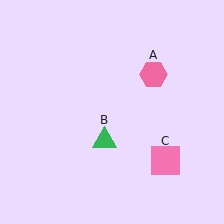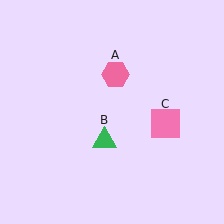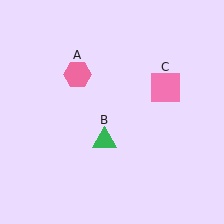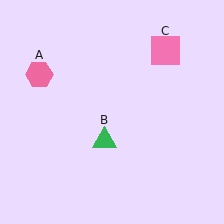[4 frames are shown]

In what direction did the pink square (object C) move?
The pink square (object C) moved up.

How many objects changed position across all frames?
2 objects changed position: pink hexagon (object A), pink square (object C).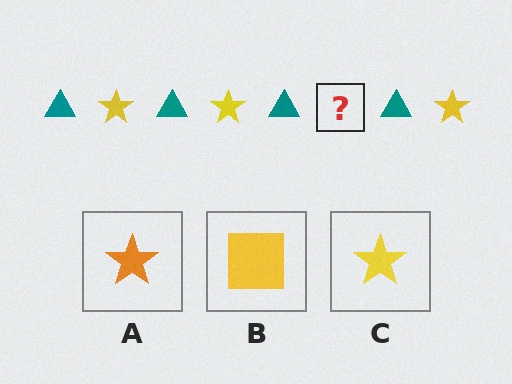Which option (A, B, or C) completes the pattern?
C.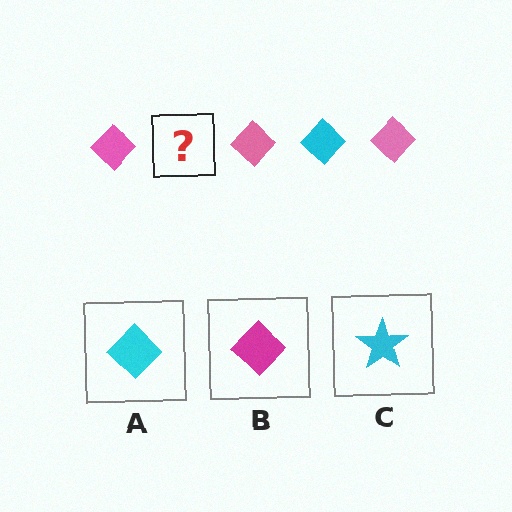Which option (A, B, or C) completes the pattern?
A.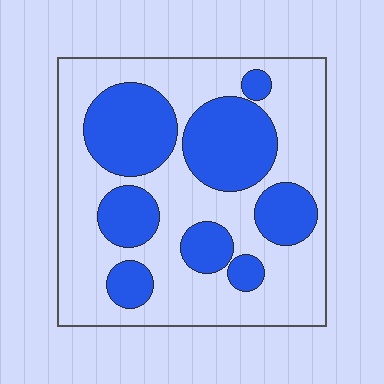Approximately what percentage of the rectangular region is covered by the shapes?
Approximately 35%.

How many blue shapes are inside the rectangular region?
8.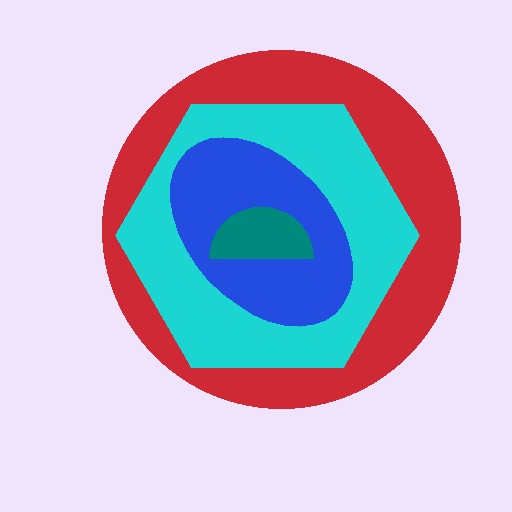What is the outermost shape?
The red circle.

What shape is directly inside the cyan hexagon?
The blue ellipse.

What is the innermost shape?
The teal semicircle.